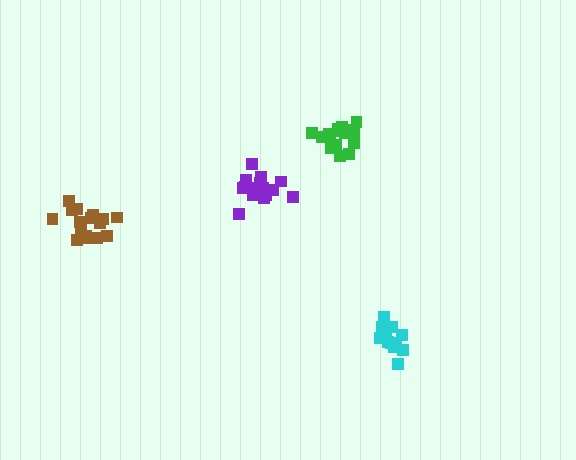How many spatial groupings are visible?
There are 4 spatial groupings.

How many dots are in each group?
Group 1: 12 dots, Group 2: 16 dots, Group 3: 18 dots, Group 4: 18 dots (64 total).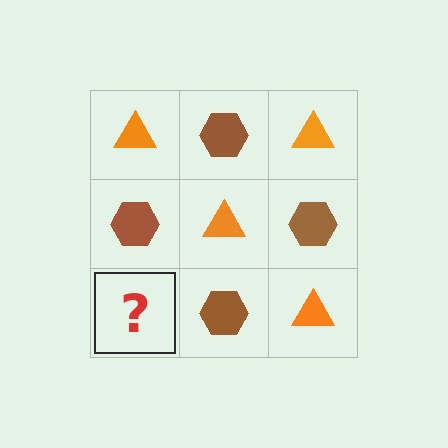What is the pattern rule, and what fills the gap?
The rule is that it alternates orange triangle and brown hexagon in a checkerboard pattern. The gap should be filled with an orange triangle.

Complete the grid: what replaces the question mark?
The question mark should be replaced with an orange triangle.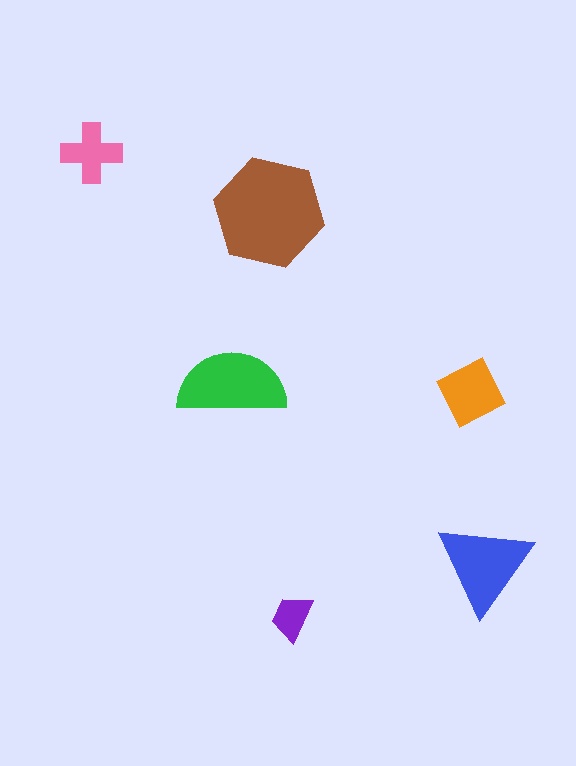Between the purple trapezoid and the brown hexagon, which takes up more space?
The brown hexagon.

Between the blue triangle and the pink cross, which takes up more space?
The blue triangle.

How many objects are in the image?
There are 6 objects in the image.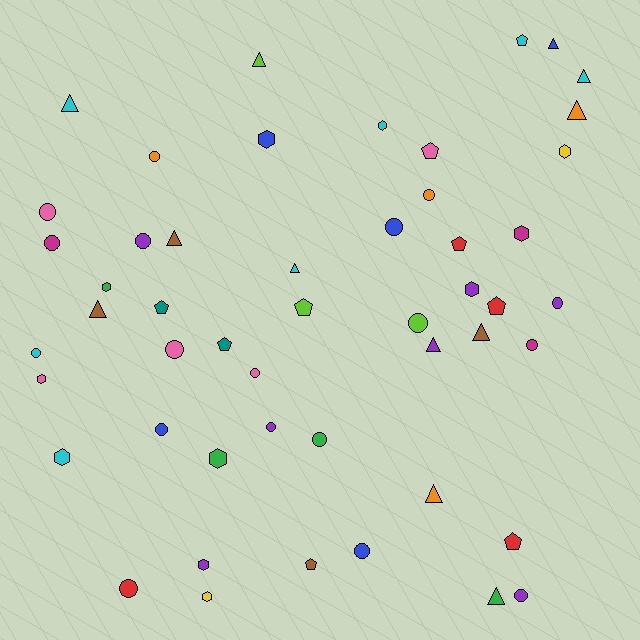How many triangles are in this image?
There are 12 triangles.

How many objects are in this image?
There are 50 objects.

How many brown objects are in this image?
There are 4 brown objects.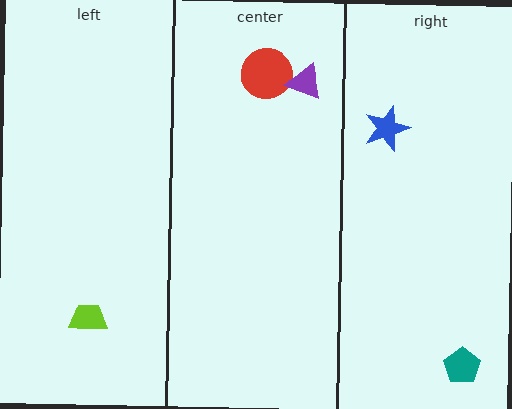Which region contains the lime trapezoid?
The left region.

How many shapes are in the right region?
2.